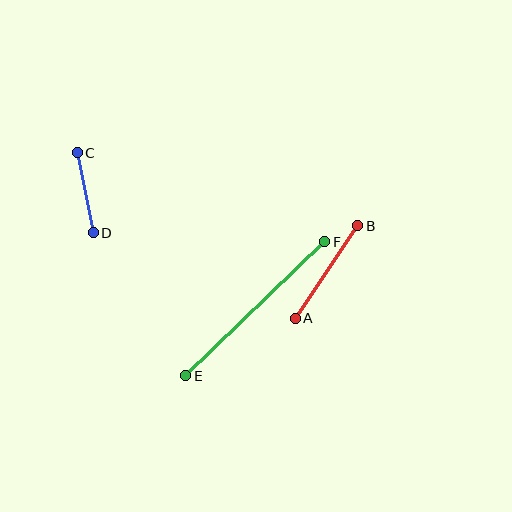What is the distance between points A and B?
The distance is approximately 111 pixels.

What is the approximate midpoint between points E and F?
The midpoint is at approximately (255, 309) pixels.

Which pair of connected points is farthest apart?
Points E and F are farthest apart.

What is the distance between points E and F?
The distance is approximately 193 pixels.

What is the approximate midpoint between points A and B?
The midpoint is at approximately (327, 272) pixels.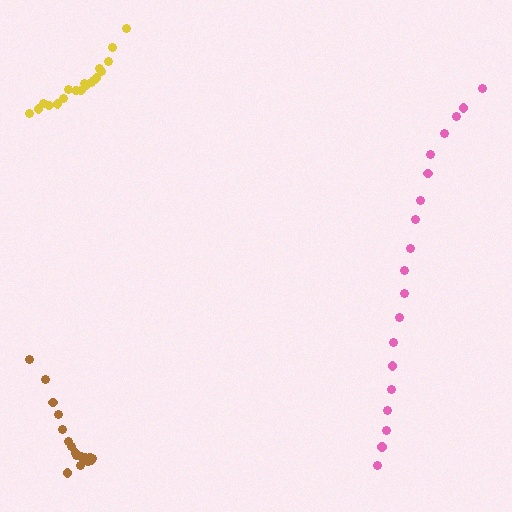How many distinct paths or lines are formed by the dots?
There are 3 distinct paths.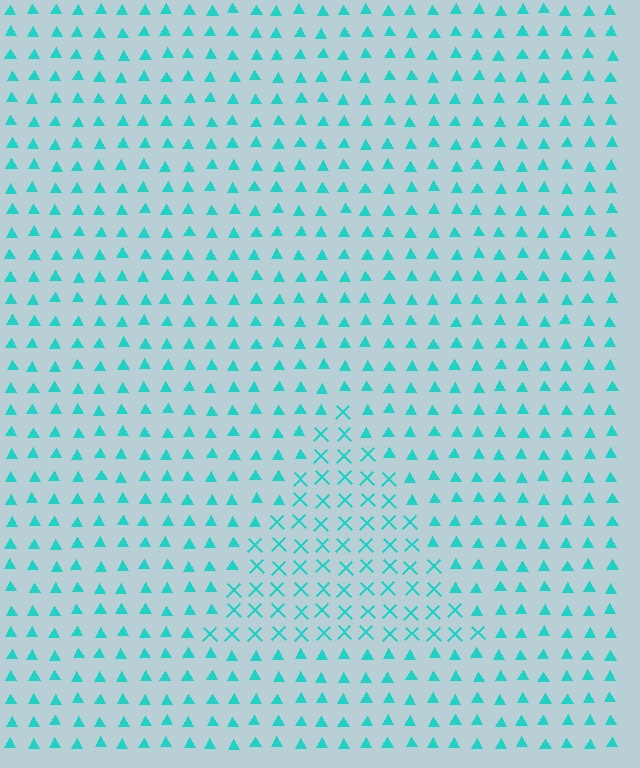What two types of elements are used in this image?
The image uses X marks inside the triangle region and triangles outside it.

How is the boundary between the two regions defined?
The boundary is defined by a change in element shape: X marks inside vs. triangles outside. All elements share the same color and spacing.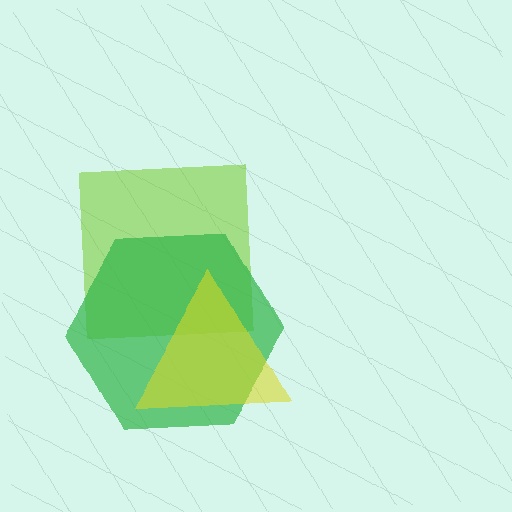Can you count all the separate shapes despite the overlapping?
Yes, there are 3 separate shapes.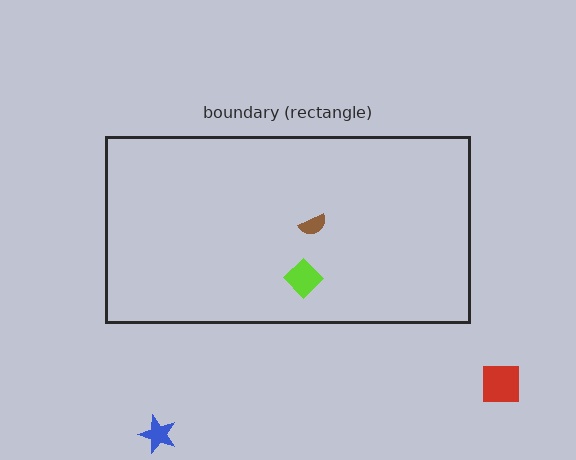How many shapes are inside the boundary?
2 inside, 2 outside.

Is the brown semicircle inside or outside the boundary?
Inside.